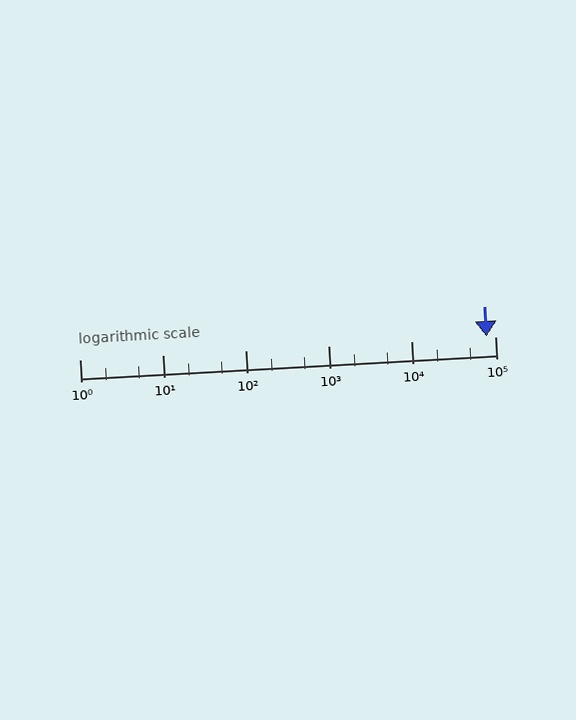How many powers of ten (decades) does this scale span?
The scale spans 5 decades, from 1 to 100000.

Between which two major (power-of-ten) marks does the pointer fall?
The pointer is between 10000 and 100000.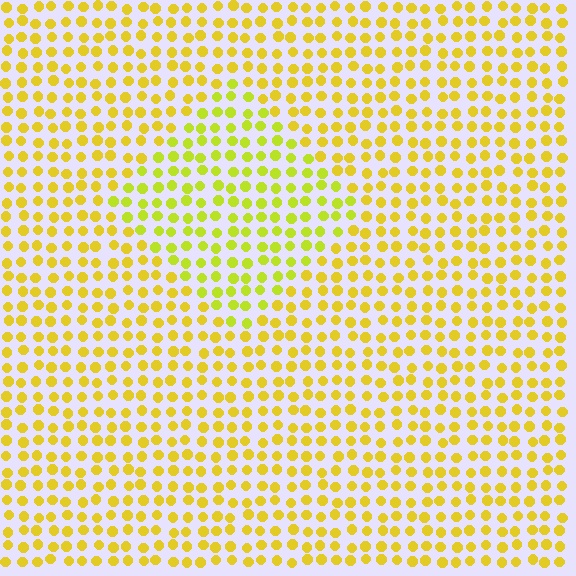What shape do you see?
I see a diamond.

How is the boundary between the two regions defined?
The boundary is defined purely by a slight shift in hue (about 21 degrees). Spacing, size, and orientation are identical on both sides.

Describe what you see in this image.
The image is filled with small yellow elements in a uniform arrangement. A diamond-shaped region is visible where the elements are tinted to a slightly different hue, forming a subtle color boundary.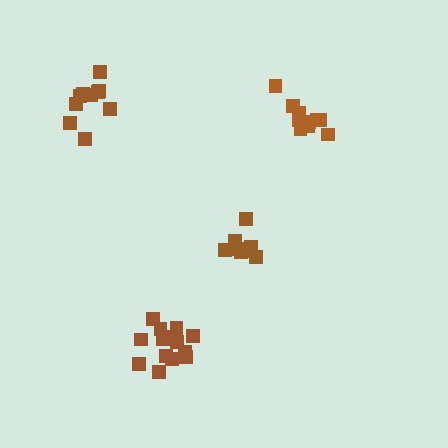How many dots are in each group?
Group 1: 15 dots, Group 2: 11 dots, Group 3: 10 dots, Group 4: 10 dots (46 total).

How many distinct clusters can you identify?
There are 4 distinct clusters.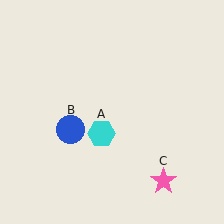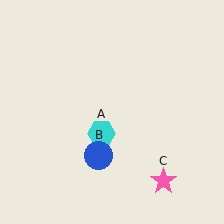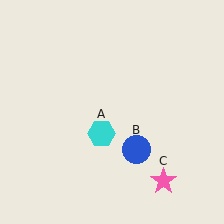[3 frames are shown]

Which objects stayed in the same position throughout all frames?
Cyan hexagon (object A) and pink star (object C) remained stationary.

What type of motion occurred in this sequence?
The blue circle (object B) rotated counterclockwise around the center of the scene.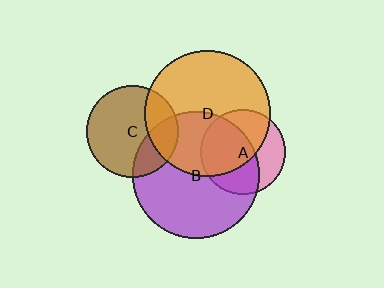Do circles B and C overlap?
Yes.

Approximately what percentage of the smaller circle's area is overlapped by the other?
Approximately 25%.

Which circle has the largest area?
Circle B (purple).